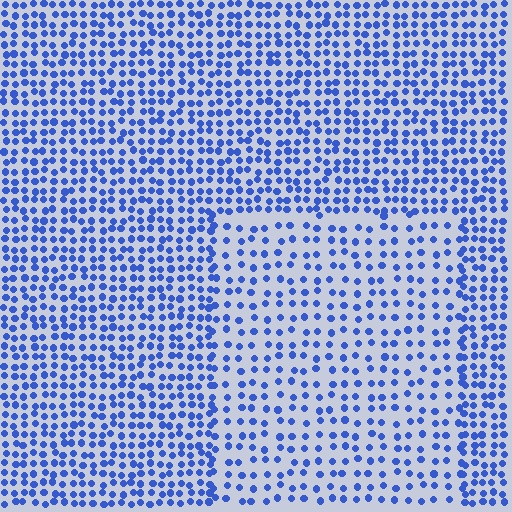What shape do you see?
I see a rectangle.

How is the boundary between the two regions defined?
The boundary is defined by a change in element density (approximately 1.8x ratio). All elements are the same color, size, and shape.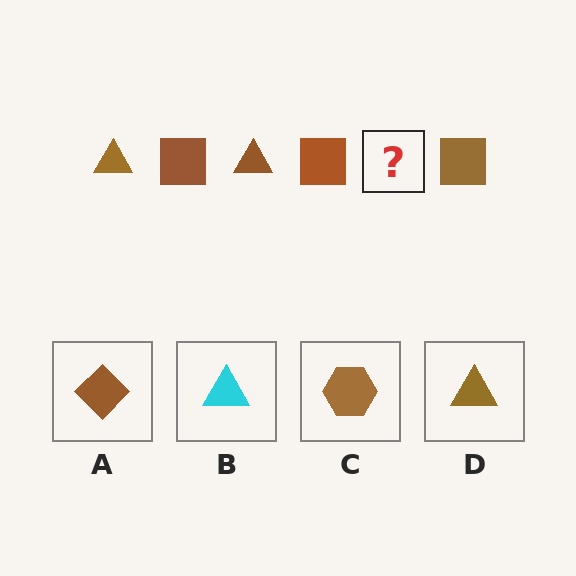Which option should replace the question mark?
Option D.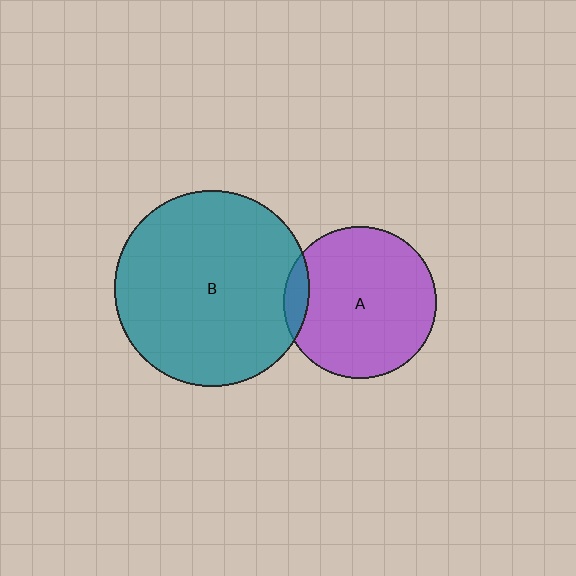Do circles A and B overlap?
Yes.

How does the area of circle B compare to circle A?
Approximately 1.6 times.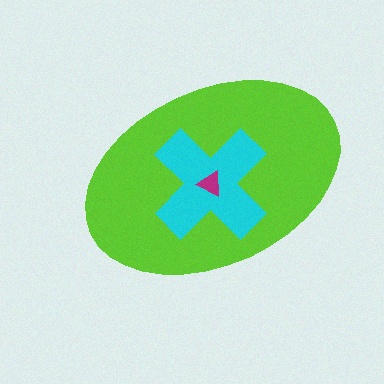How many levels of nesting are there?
3.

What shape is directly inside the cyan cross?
The magenta triangle.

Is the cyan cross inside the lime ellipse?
Yes.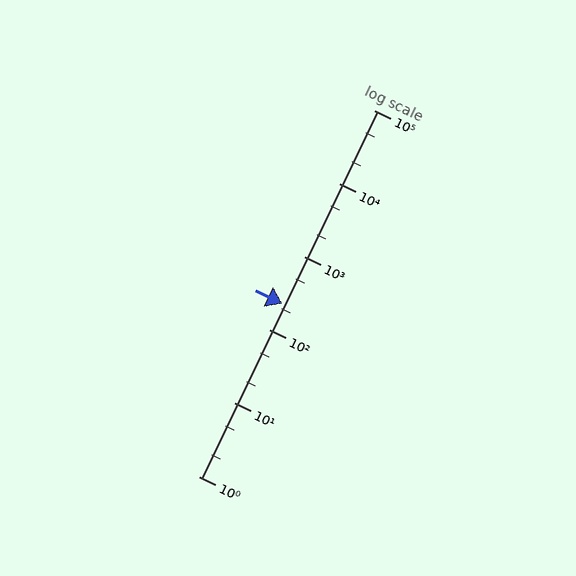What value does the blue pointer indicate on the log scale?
The pointer indicates approximately 230.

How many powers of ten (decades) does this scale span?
The scale spans 5 decades, from 1 to 100000.